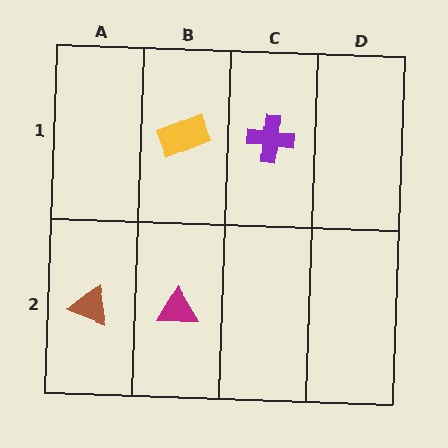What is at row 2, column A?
A brown triangle.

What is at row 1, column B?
A yellow rectangle.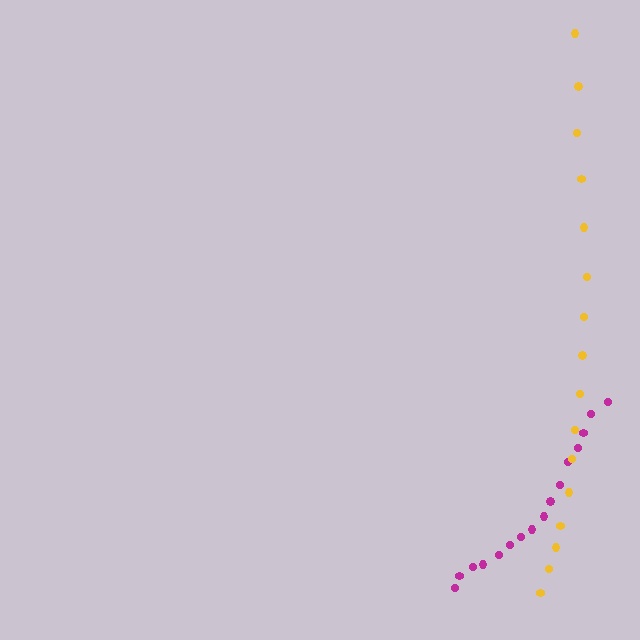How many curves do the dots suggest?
There are 2 distinct paths.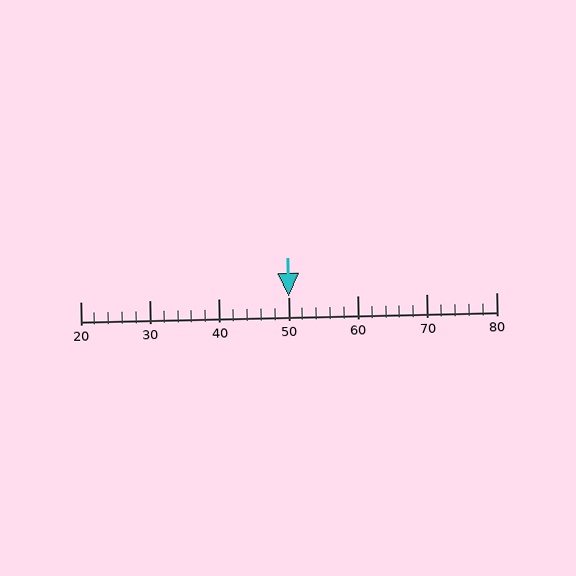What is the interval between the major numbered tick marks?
The major tick marks are spaced 10 units apart.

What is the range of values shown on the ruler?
The ruler shows values from 20 to 80.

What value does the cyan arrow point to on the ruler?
The cyan arrow points to approximately 50.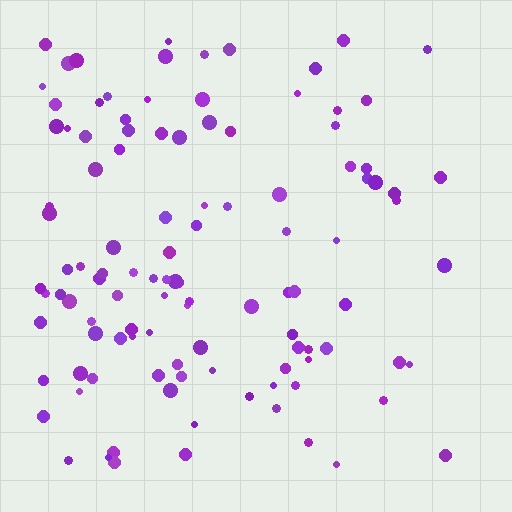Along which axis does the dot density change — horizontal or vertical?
Horizontal.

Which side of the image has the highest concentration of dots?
The left.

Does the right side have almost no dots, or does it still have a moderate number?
Still a moderate number, just noticeably fewer than the left.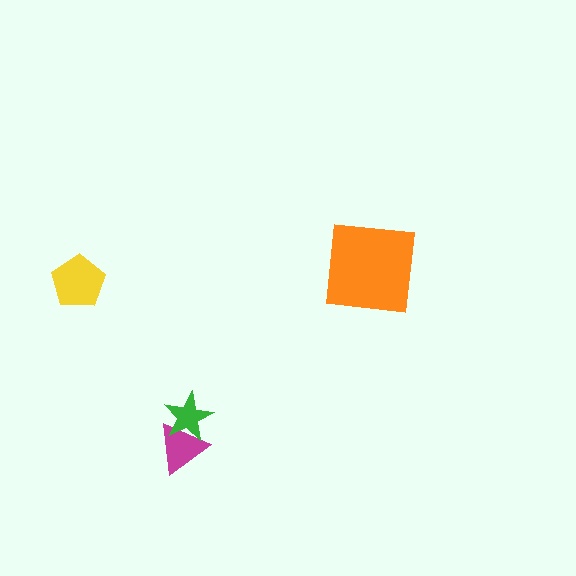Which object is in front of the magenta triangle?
The green star is in front of the magenta triangle.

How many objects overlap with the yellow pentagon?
0 objects overlap with the yellow pentagon.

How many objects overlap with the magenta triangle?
1 object overlaps with the magenta triangle.